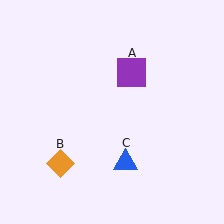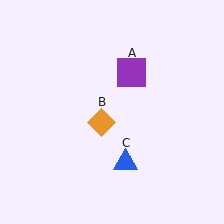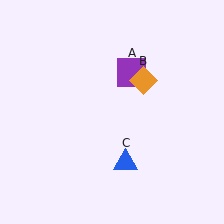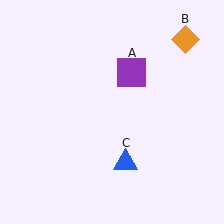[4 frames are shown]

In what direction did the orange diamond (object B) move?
The orange diamond (object B) moved up and to the right.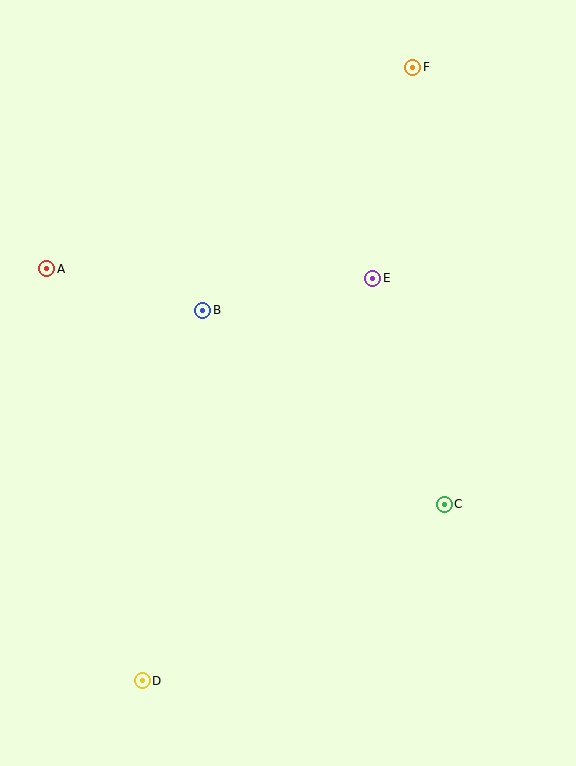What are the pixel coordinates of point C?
Point C is at (444, 504).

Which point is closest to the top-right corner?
Point F is closest to the top-right corner.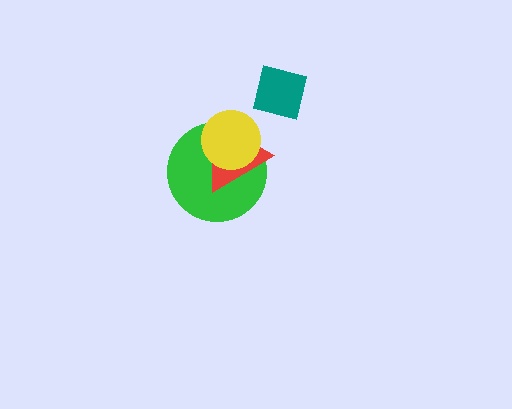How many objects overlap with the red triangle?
2 objects overlap with the red triangle.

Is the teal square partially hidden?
No, no other shape covers it.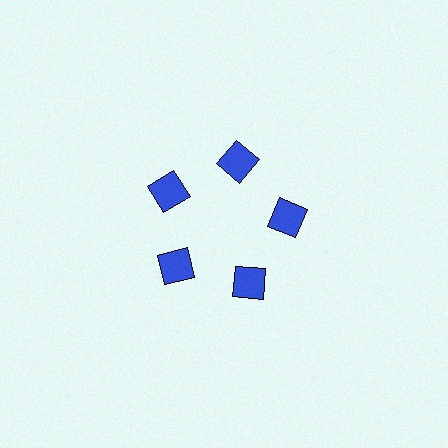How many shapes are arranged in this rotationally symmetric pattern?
There are 5 shapes, arranged in 5 groups of 1.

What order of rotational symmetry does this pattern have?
This pattern has 5-fold rotational symmetry.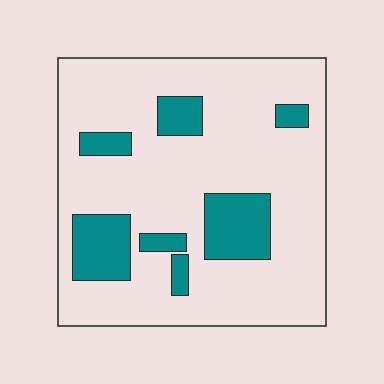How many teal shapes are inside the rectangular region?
7.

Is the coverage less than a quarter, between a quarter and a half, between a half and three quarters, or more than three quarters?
Less than a quarter.